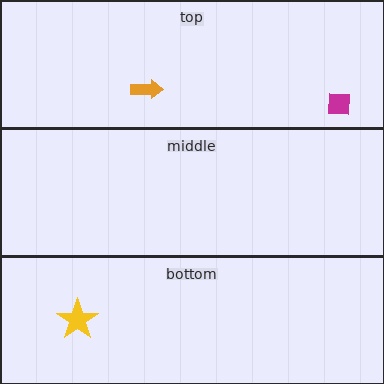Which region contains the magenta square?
The top region.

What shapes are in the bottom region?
The yellow star.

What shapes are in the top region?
The orange arrow, the magenta square.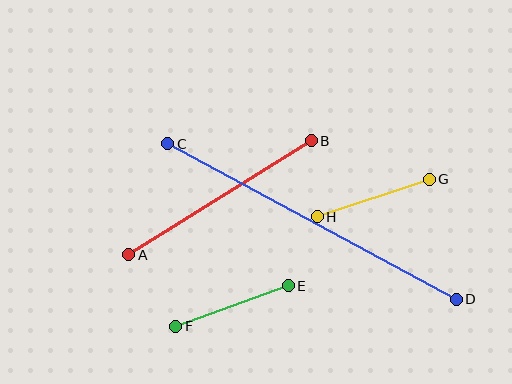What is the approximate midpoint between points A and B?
The midpoint is at approximately (220, 198) pixels.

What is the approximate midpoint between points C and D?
The midpoint is at approximately (312, 222) pixels.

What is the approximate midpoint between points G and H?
The midpoint is at approximately (373, 198) pixels.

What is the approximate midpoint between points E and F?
The midpoint is at approximately (232, 306) pixels.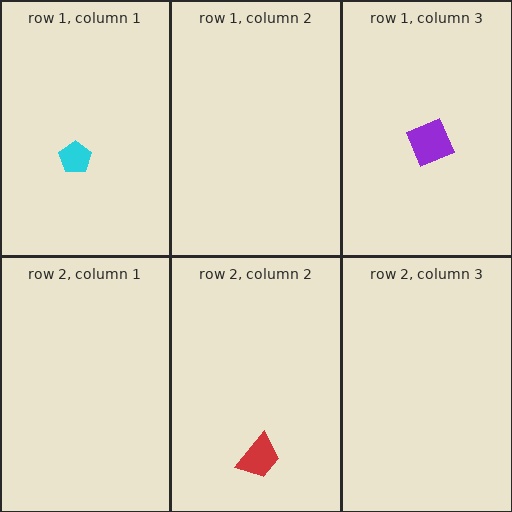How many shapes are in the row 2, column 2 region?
1.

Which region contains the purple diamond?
The row 1, column 3 region.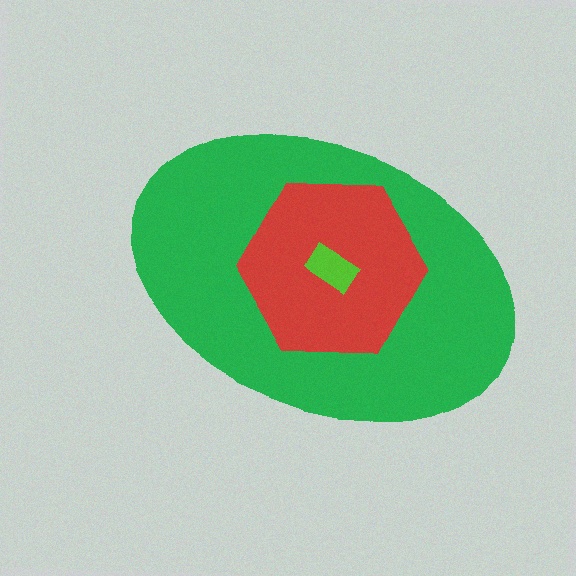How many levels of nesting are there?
3.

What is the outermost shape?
The green ellipse.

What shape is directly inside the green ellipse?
The red hexagon.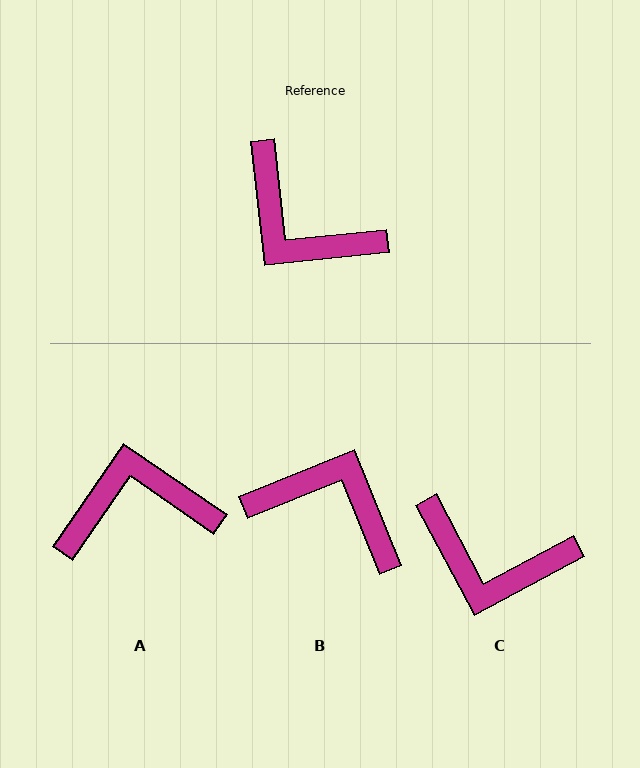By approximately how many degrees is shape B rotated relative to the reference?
Approximately 164 degrees clockwise.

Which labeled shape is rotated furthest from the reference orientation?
B, about 164 degrees away.